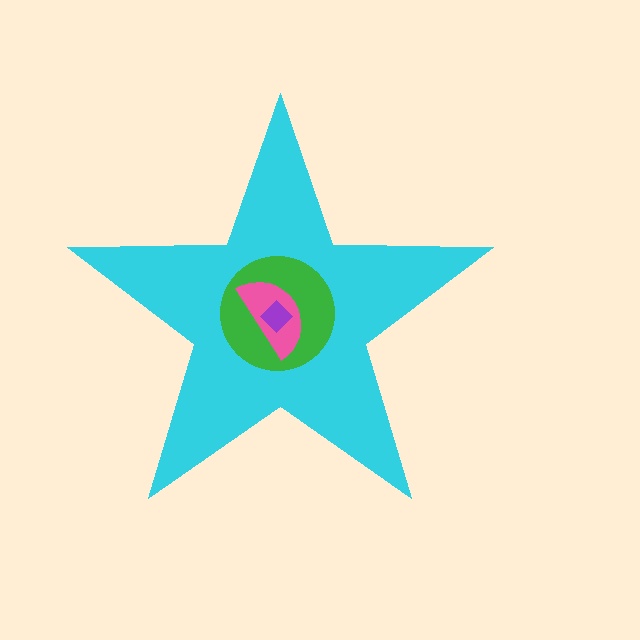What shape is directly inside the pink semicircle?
The purple diamond.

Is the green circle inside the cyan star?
Yes.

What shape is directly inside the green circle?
The pink semicircle.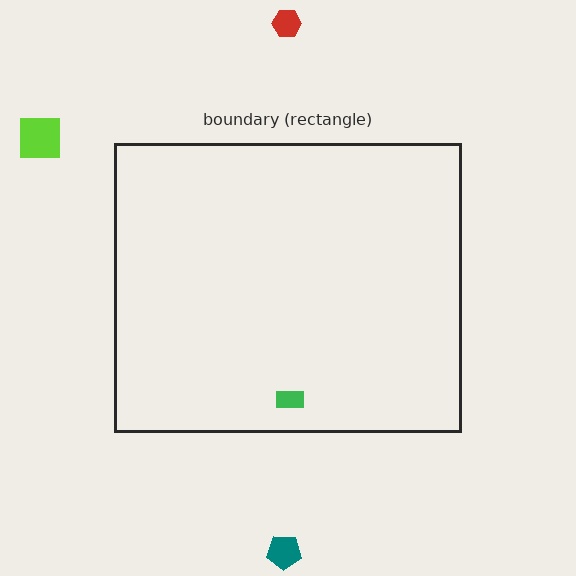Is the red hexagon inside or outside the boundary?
Outside.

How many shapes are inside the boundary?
1 inside, 3 outside.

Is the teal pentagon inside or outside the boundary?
Outside.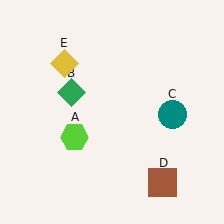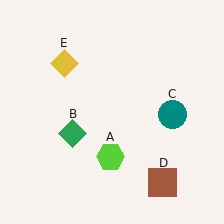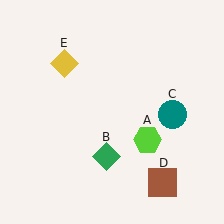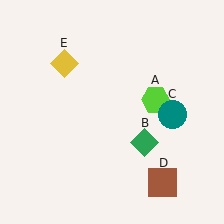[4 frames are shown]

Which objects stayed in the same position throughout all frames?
Teal circle (object C) and brown square (object D) and yellow diamond (object E) remained stationary.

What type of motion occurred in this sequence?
The lime hexagon (object A), green diamond (object B) rotated counterclockwise around the center of the scene.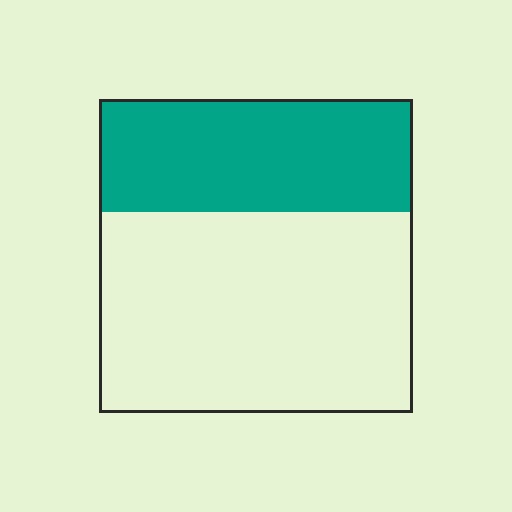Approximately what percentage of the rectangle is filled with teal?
Approximately 35%.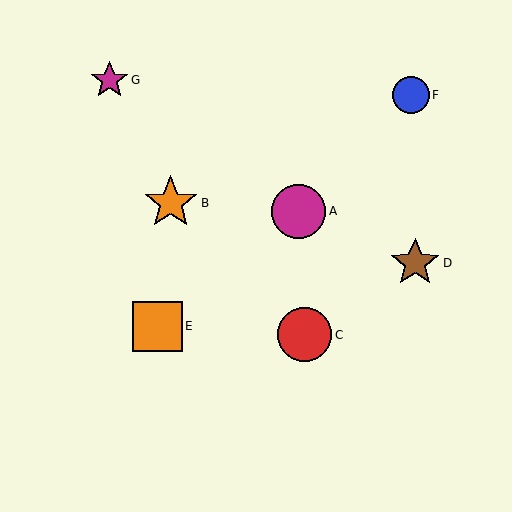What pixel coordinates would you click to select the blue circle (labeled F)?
Click at (411, 95) to select the blue circle F.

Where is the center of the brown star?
The center of the brown star is at (415, 263).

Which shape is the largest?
The magenta circle (labeled A) is the largest.